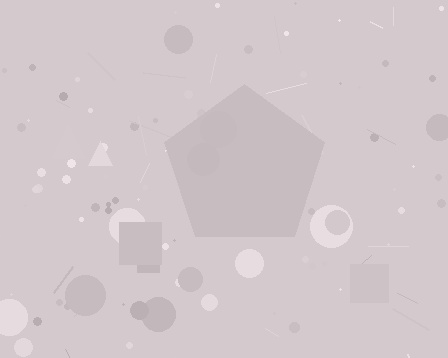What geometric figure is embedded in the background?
A pentagon is embedded in the background.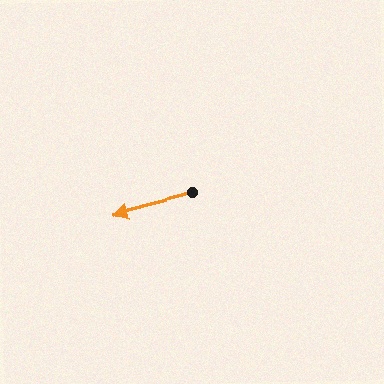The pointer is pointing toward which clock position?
Roughly 8 o'clock.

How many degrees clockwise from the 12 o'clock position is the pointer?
Approximately 255 degrees.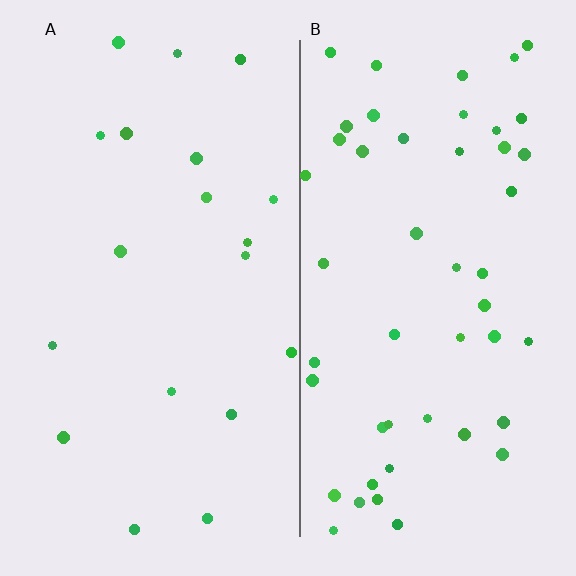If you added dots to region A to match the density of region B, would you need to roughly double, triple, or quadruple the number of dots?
Approximately triple.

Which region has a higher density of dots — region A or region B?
B (the right).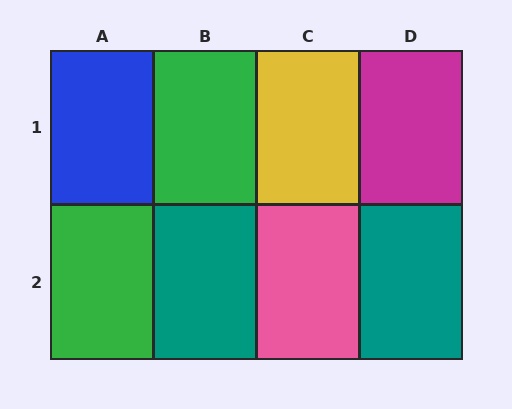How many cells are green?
2 cells are green.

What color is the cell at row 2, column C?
Pink.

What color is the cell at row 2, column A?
Green.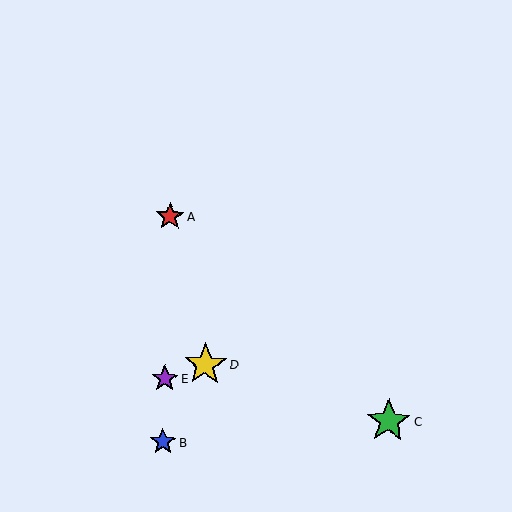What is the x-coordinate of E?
Object E is at x≈165.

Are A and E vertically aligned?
Yes, both are at x≈170.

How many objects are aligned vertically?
3 objects (A, B, E) are aligned vertically.